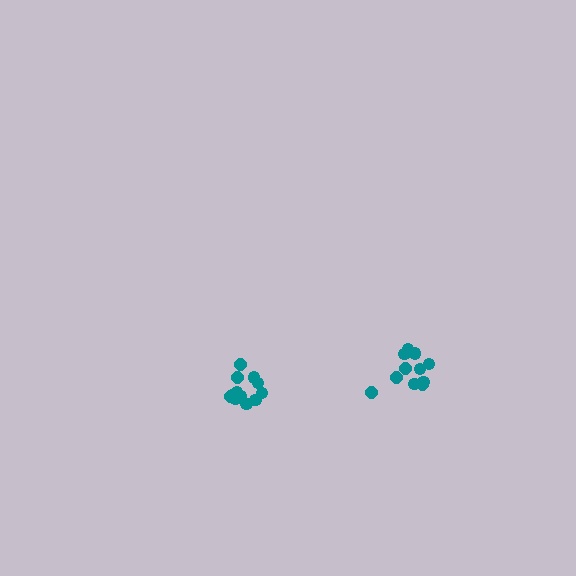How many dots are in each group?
Group 1: 12 dots, Group 2: 11 dots (23 total).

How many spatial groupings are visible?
There are 2 spatial groupings.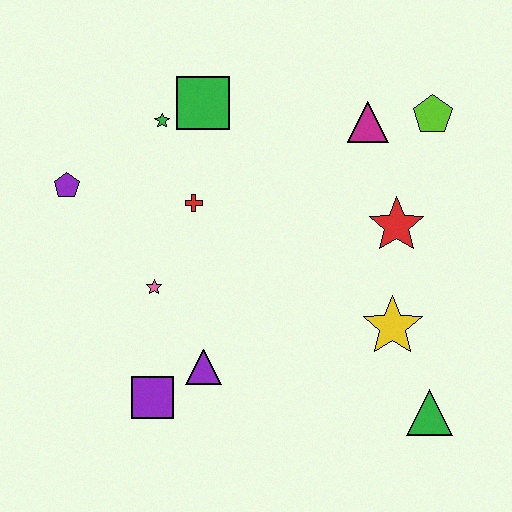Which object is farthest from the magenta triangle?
The purple square is farthest from the magenta triangle.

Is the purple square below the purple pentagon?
Yes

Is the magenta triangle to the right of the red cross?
Yes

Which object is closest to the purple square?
The purple triangle is closest to the purple square.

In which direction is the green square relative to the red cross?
The green square is above the red cross.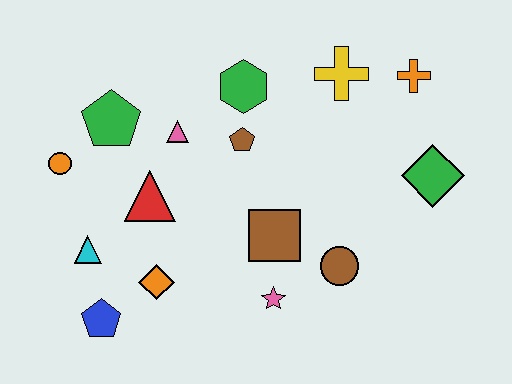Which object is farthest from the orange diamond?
The orange cross is farthest from the orange diamond.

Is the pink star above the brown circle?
No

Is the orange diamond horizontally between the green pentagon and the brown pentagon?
Yes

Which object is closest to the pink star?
The brown square is closest to the pink star.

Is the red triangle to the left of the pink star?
Yes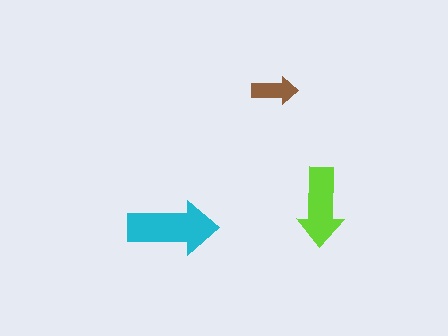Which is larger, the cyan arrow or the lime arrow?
The cyan one.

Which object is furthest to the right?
The lime arrow is rightmost.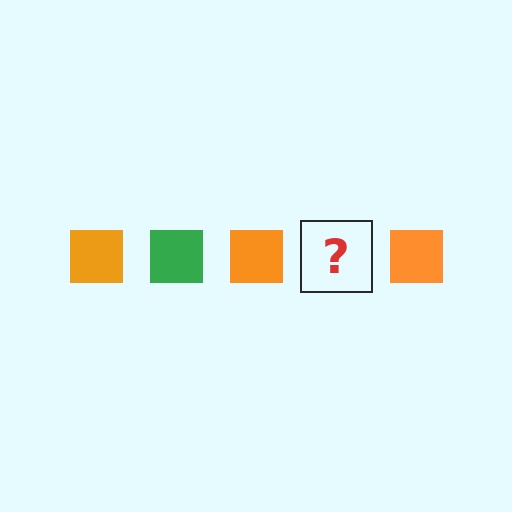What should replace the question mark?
The question mark should be replaced with a green square.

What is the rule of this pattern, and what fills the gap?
The rule is that the pattern cycles through orange, green squares. The gap should be filled with a green square.